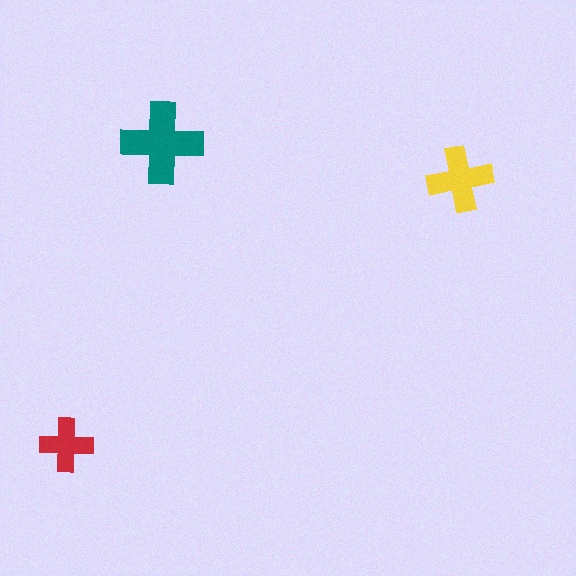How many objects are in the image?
There are 3 objects in the image.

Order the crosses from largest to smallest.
the teal one, the yellow one, the red one.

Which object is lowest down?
The red cross is bottommost.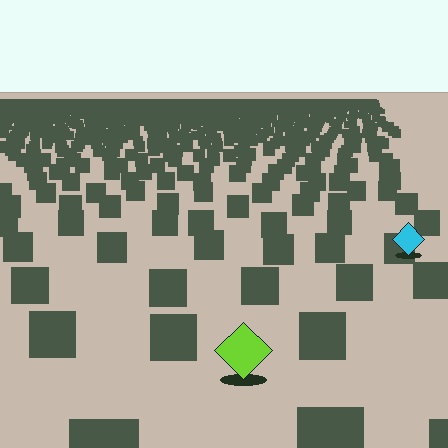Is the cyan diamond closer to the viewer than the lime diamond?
No. The lime diamond is closer — you can tell from the texture gradient: the ground texture is coarser near it.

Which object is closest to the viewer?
The lime diamond is closest. The texture marks near it are larger and more spread out.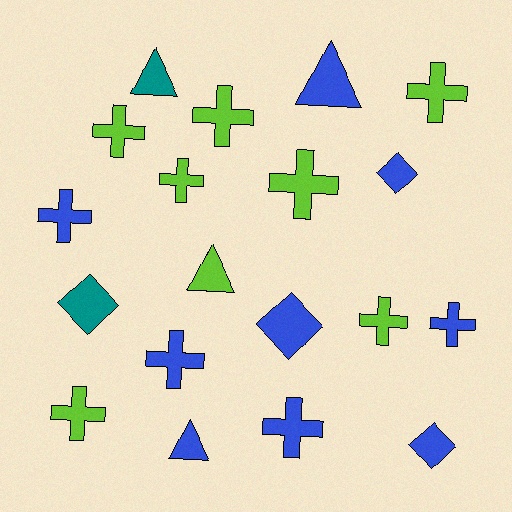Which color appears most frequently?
Blue, with 9 objects.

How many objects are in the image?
There are 19 objects.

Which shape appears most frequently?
Cross, with 11 objects.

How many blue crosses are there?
There are 4 blue crosses.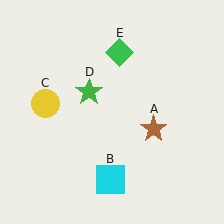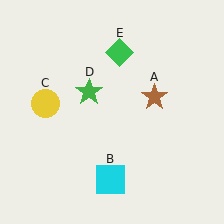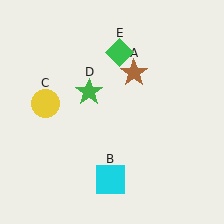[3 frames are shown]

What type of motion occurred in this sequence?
The brown star (object A) rotated counterclockwise around the center of the scene.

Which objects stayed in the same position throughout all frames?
Cyan square (object B) and yellow circle (object C) and green star (object D) and green diamond (object E) remained stationary.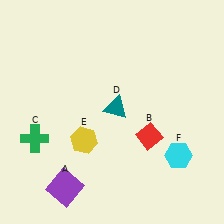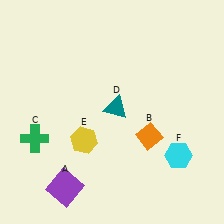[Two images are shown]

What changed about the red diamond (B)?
In Image 1, B is red. In Image 2, it changed to orange.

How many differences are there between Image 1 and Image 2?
There is 1 difference between the two images.